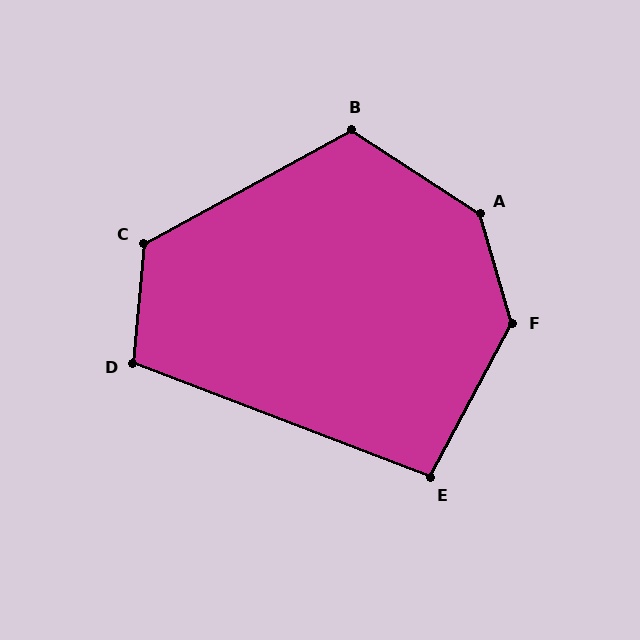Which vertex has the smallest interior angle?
E, at approximately 97 degrees.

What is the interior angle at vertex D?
Approximately 106 degrees (obtuse).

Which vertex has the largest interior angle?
A, at approximately 139 degrees.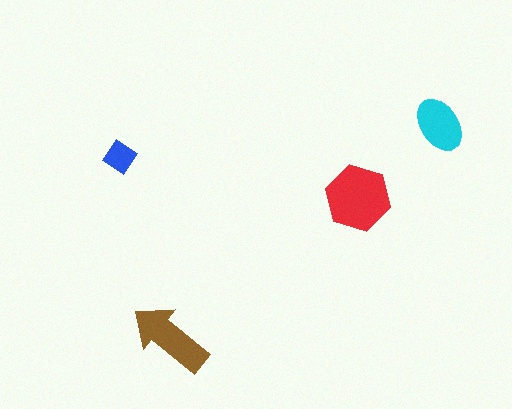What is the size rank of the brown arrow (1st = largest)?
2nd.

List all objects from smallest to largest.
The blue diamond, the cyan ellipse, the brown arrow, the red hexagon.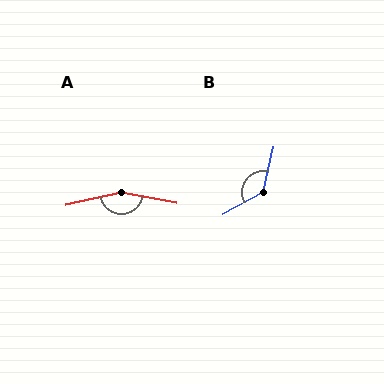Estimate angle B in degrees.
Approximately 133 degrees.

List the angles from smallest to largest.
B (133°), A (156°).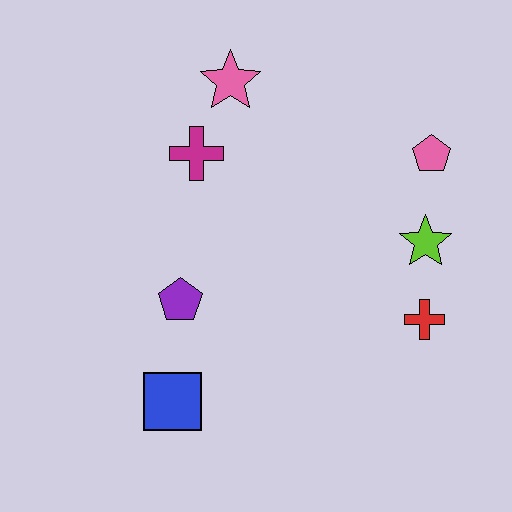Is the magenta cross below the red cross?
No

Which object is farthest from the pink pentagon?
The blue square is farthest from the pink pentagon.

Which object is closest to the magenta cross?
The pink star is closest to the magenta cross.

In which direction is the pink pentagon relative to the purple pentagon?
The pink pentagon is to the right of the purple pentagon.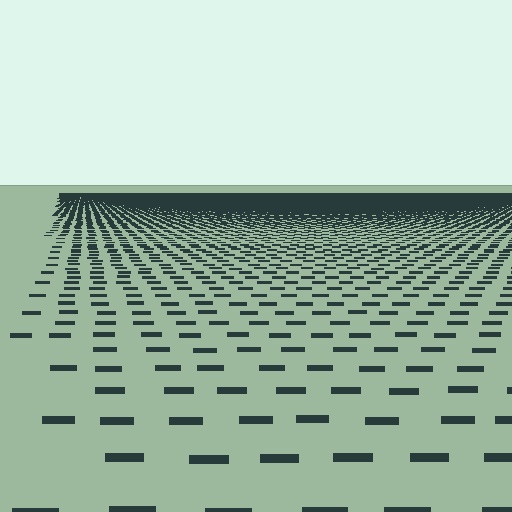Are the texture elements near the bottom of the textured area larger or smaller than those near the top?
Larger. Near the bottom, elements are closer to the viewer and appear at a bigger on-screen size.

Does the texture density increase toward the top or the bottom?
Density increases toward the top.